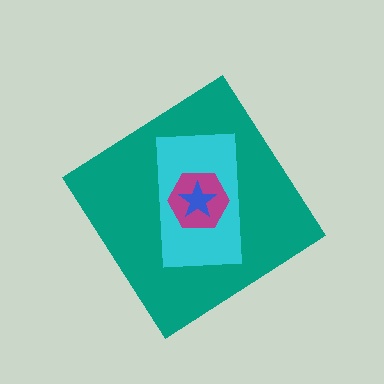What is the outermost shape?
The teal diamond.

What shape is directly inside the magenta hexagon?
The blue star.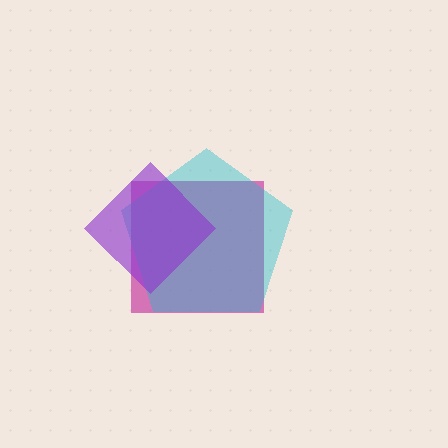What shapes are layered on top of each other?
The layered shapes are: a magenta square, a cyan pentagon, a purple diamond.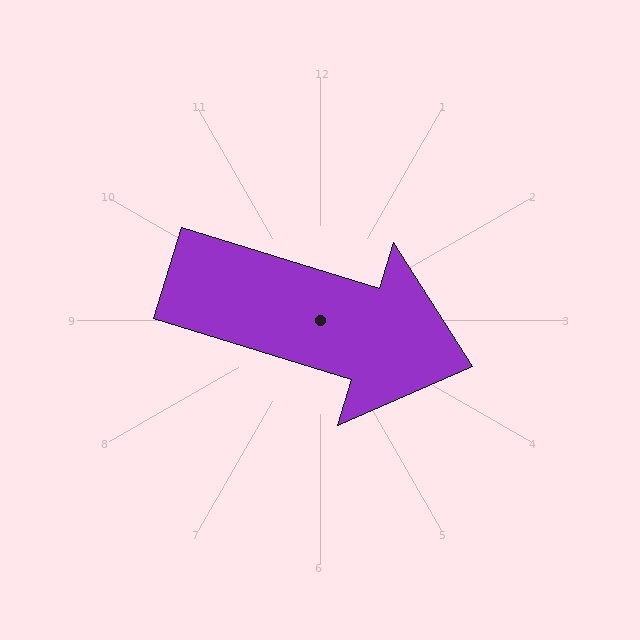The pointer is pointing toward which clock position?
Roughly 4 o'clock.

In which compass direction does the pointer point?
East.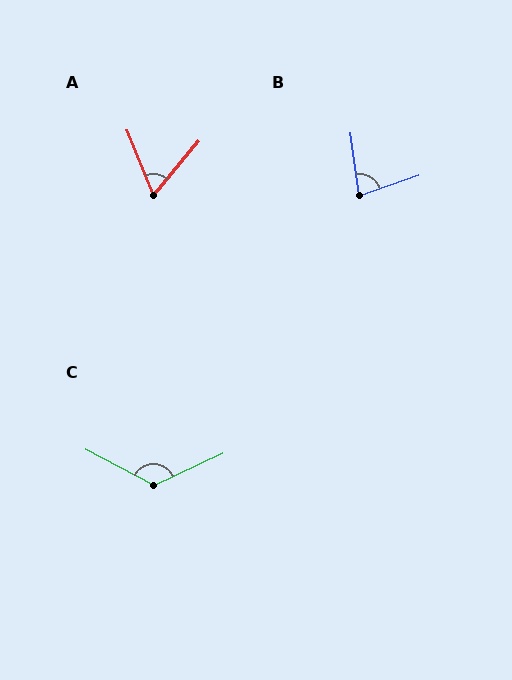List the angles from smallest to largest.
A (61°), B (78°), C (127°).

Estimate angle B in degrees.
Approximately 78 degrees.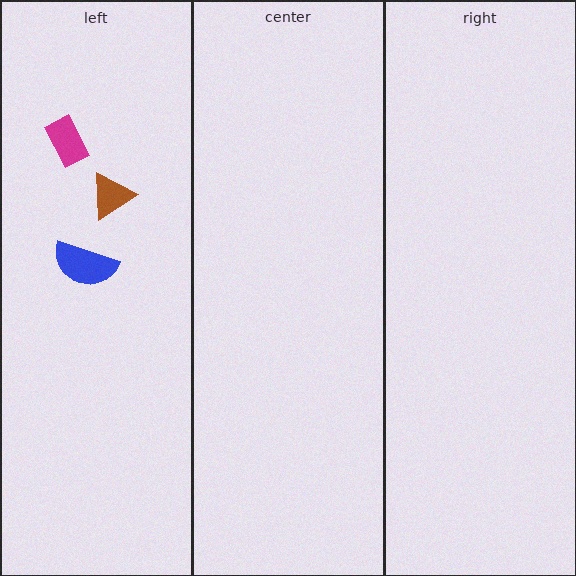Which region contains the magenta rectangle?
The left region.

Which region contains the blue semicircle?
The left region.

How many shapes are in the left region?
3.